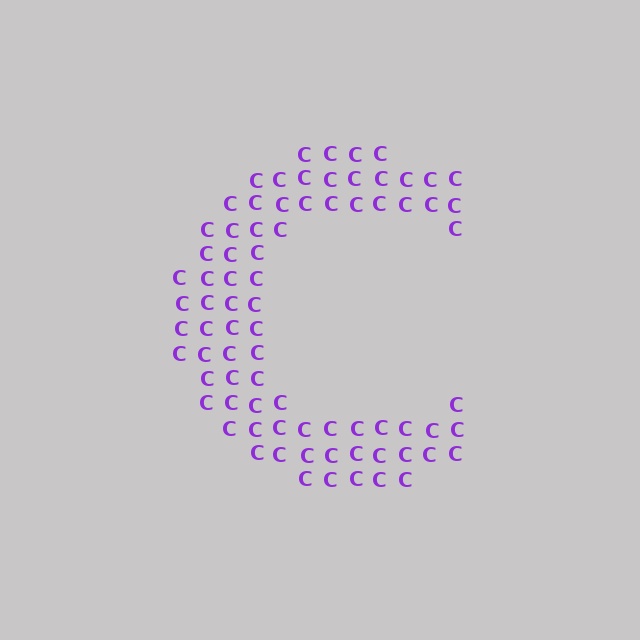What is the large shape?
The large shape is the letter C.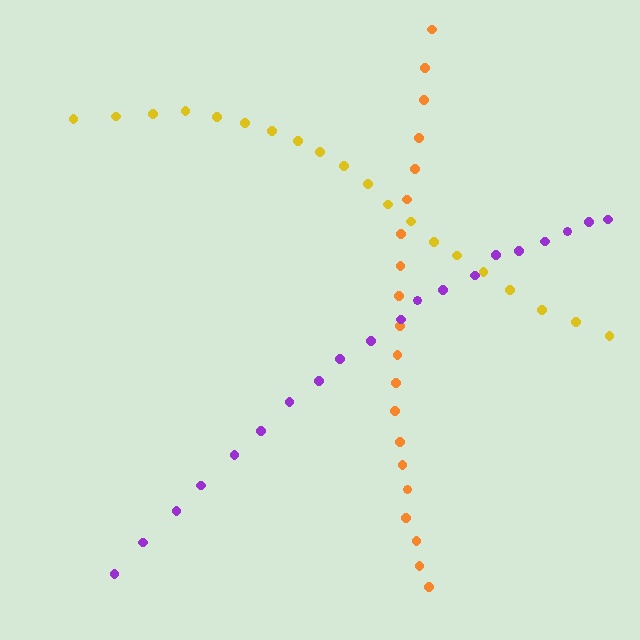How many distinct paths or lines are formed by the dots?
There are 3 distinct paths.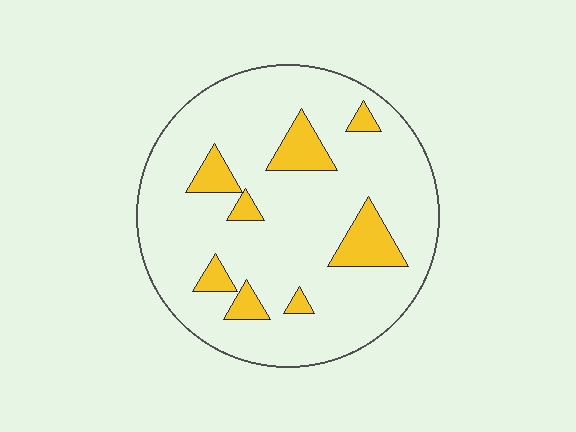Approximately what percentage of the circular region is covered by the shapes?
Approximately 15%.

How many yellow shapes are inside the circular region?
8.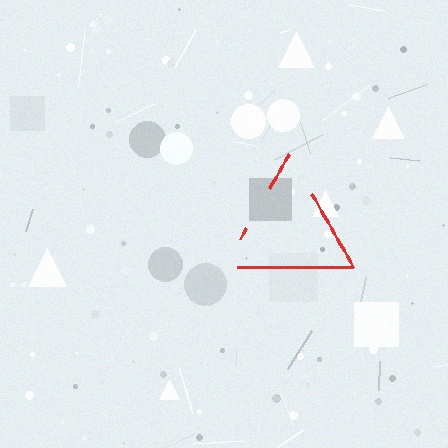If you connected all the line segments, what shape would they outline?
They would outline a triangle.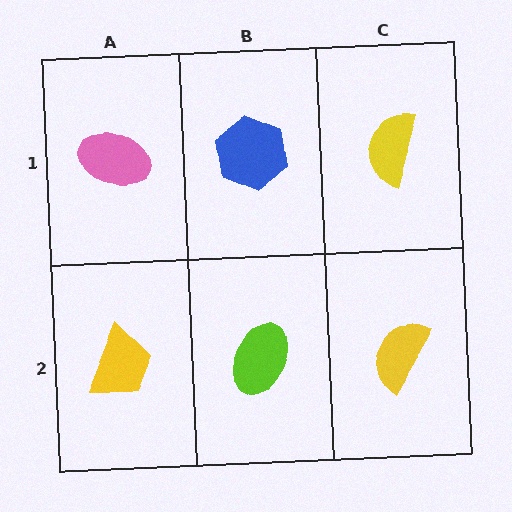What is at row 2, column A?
A yellow trapezoid.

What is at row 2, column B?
A lime ellipse.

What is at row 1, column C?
A yellow semicircle.